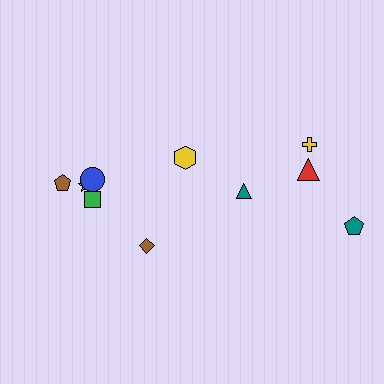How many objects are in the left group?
There are 6 objects.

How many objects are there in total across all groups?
There are 10 objects.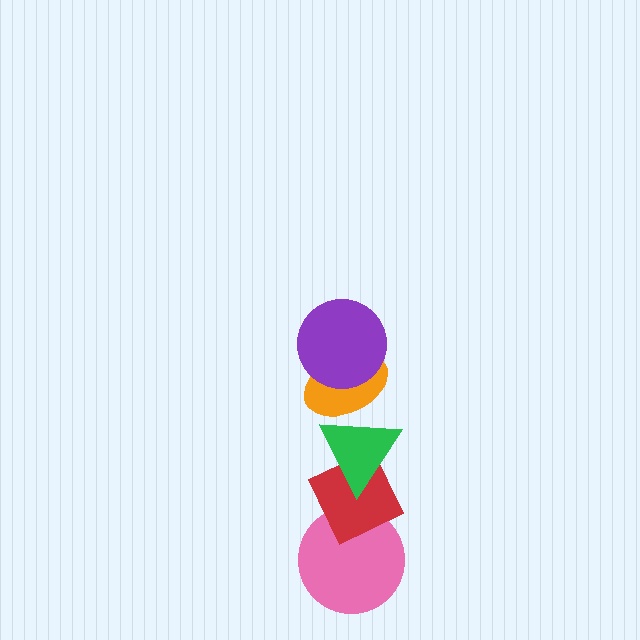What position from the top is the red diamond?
The red diamond is 4th from the top.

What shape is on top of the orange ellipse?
The purple circle is on top of the orange ellipse.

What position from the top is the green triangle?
The green triangle is 3rd from the top.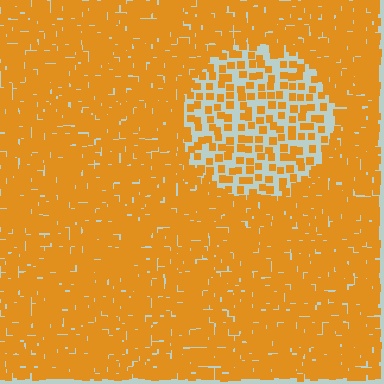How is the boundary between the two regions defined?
The boundary is defined by a change in element density (approximately 2.6x ratio). All elements are the same color, size, and shape.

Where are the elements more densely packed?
The elements are more densely packed outside the circle boundary.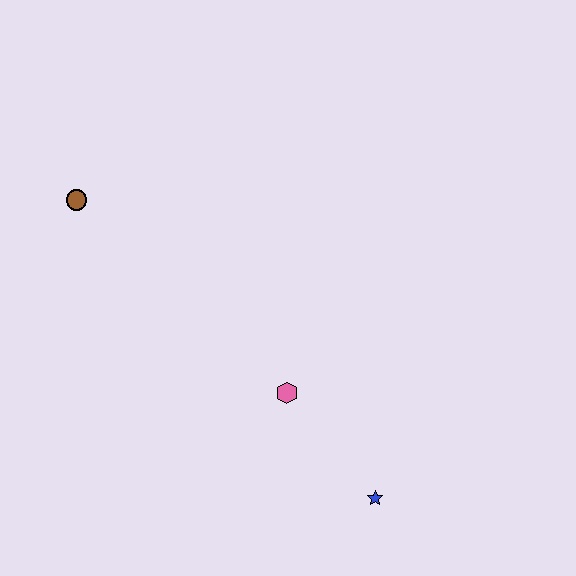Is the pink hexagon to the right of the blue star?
No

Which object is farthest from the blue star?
The brown circle is farthest from the blue star.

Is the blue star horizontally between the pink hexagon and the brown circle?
No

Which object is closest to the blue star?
The pink hexagon is closest to the blue star.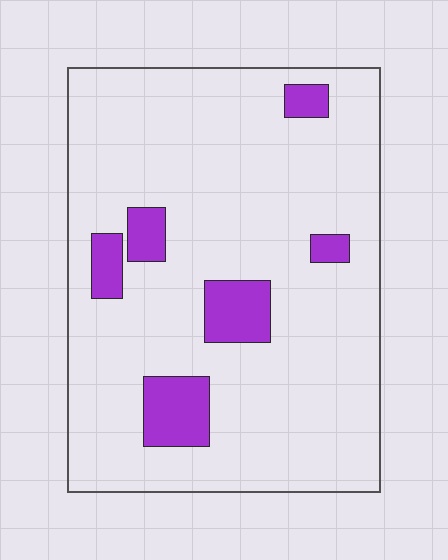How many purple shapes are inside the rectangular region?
6.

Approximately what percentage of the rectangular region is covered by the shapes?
Approximately 10%.